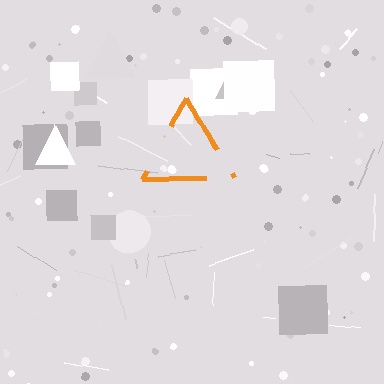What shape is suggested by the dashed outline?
The dashed outline suggests a triangle.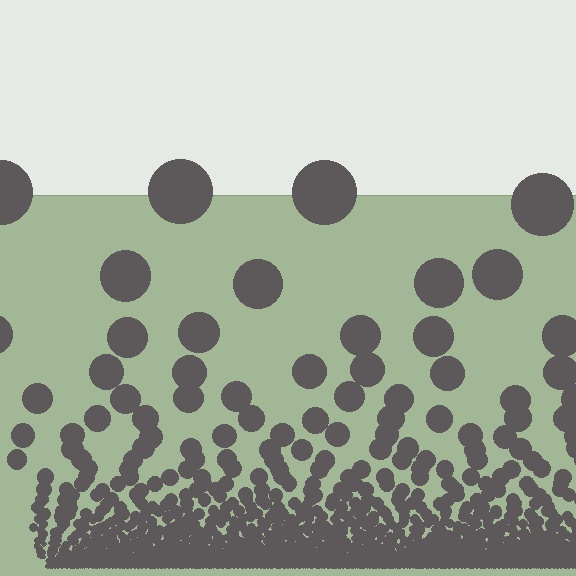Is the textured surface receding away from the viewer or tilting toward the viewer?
The surface appears to tilt toward the viewer. Texture elements get larger and sparser toward the top.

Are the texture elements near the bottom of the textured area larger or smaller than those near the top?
Smaller. The gradient is inverted — elements near the bottom are smaller and denser.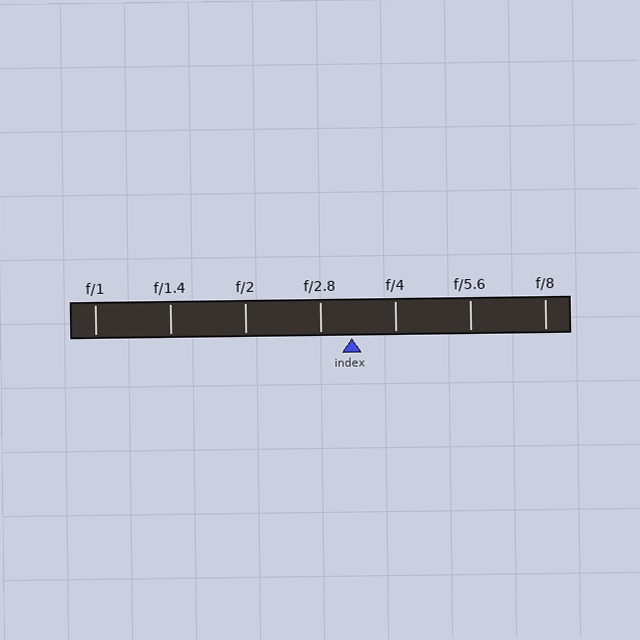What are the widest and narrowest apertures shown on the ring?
The widest aperture shown is f/1 and the narrowest is f/8.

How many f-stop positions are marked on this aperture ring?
There are 7 f-stop positions marked.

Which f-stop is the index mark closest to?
The index mark is closest to f/2.8.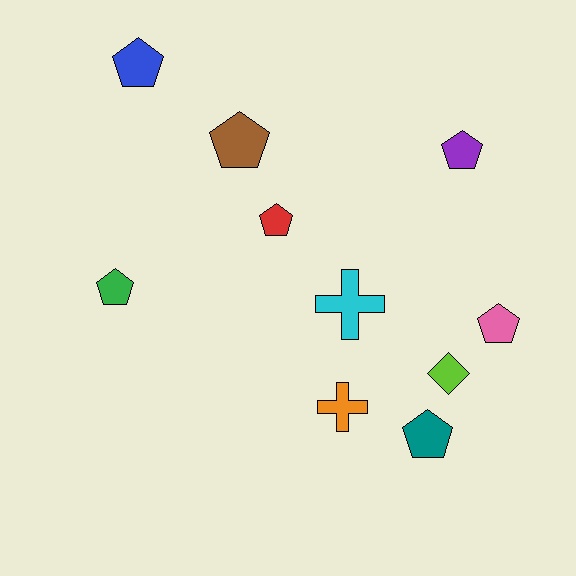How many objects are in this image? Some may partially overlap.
There are 10 objects.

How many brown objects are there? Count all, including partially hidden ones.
There is 1 brown object.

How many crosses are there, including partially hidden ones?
There are 2 crosses.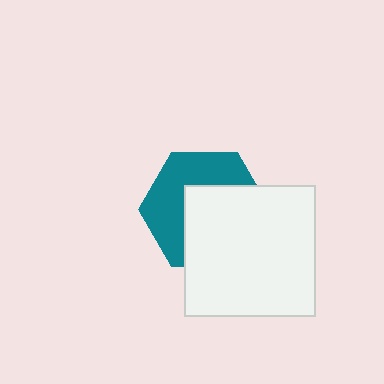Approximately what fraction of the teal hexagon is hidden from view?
Roughly 52% of the teal hexagon is hidden behind the white square.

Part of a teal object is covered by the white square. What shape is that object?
It is a hexagon.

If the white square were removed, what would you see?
You would see the complete teal hexagon.